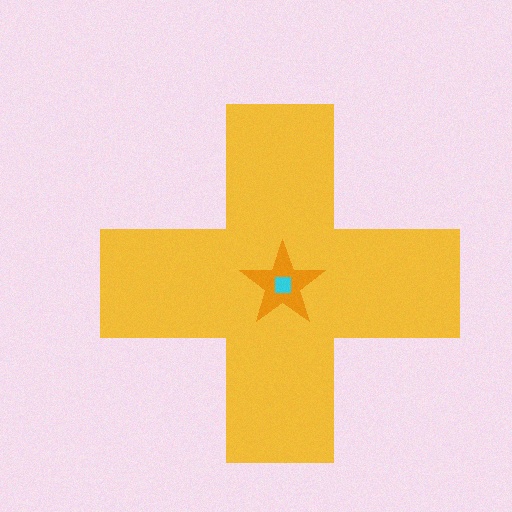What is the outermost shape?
The yellow cross.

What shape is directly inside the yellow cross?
The orange star.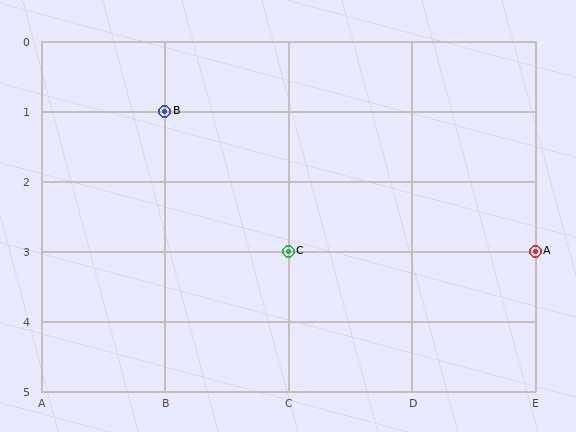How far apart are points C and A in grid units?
Points C and A are 2 columns apart.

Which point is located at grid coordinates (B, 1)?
Point B is at (B, 1).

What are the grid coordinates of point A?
Point A is at grid coordinates (E, 3).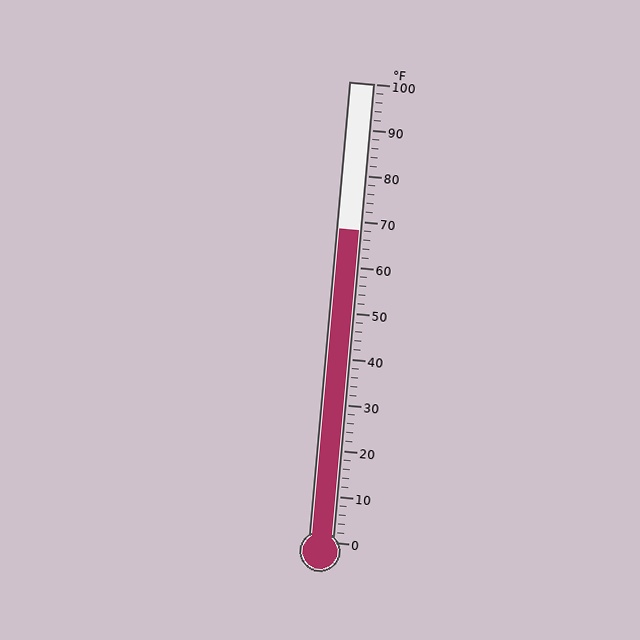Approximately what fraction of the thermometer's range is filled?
The thermometer is filled to approximately 70% of its range.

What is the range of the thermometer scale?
The thermometer scale ranges from 0°F to 100°F.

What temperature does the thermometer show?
The thermometer shows approximately 68°F.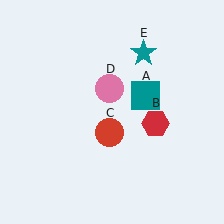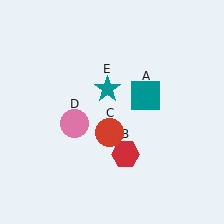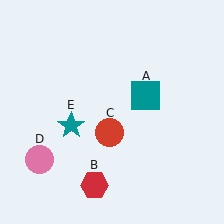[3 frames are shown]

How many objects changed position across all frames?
3 objects changed position: red hexagon (object B), pink circle (object D), teal star (object E).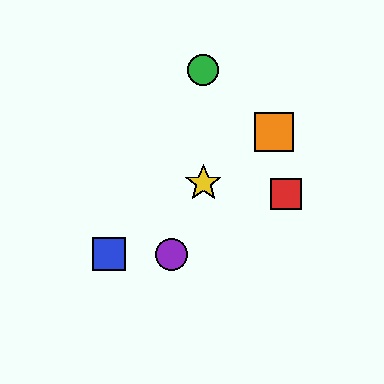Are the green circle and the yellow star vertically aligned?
Yes, both are at x≈203.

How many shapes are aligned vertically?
2 shapes (the green circle, the yellow star) are aligned vertically.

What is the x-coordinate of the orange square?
The orange square is at x≈274.